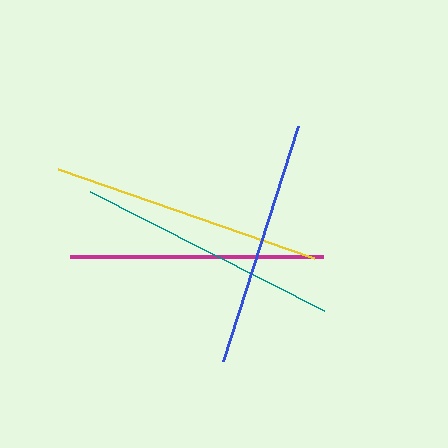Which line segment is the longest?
The yellow line is the longest at approximately 272 pixels.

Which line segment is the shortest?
The blue line is the shortest at approximately 246 pixels.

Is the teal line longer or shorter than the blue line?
The teal line is longer than the blue line.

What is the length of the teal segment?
The teal segment is approximately 263 pixels long.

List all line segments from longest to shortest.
From longest to shortest: yellow, teal, magenta, blue.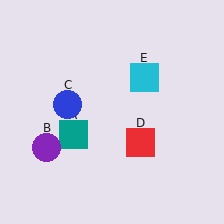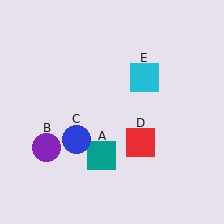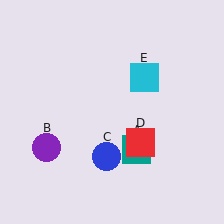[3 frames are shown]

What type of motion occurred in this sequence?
The teal square (object A), blue circle (object C) rotated counterclockwise around the center of the scene.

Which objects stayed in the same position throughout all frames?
Purple circle (object B) and red square (object D) and cyan square (object E) remained stationary.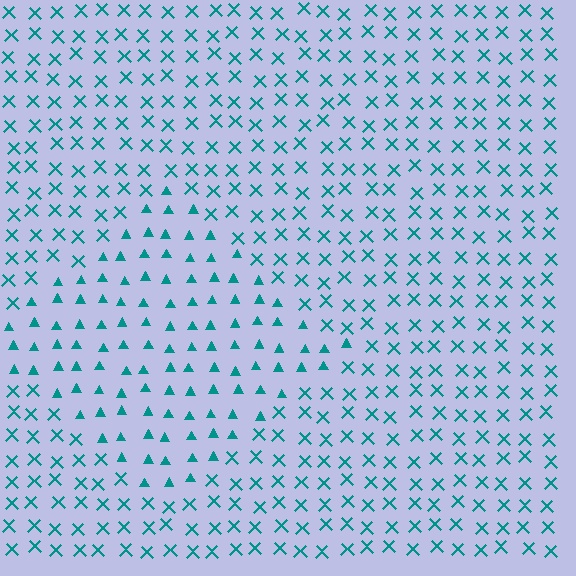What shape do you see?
I see a diamond.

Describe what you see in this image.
The image is filled with small teal elements arranged in a uniform grid. A diamond-shaped region contains triangles, while the surrounding area contains X marks. The boundary is defined purely by the change in element shape.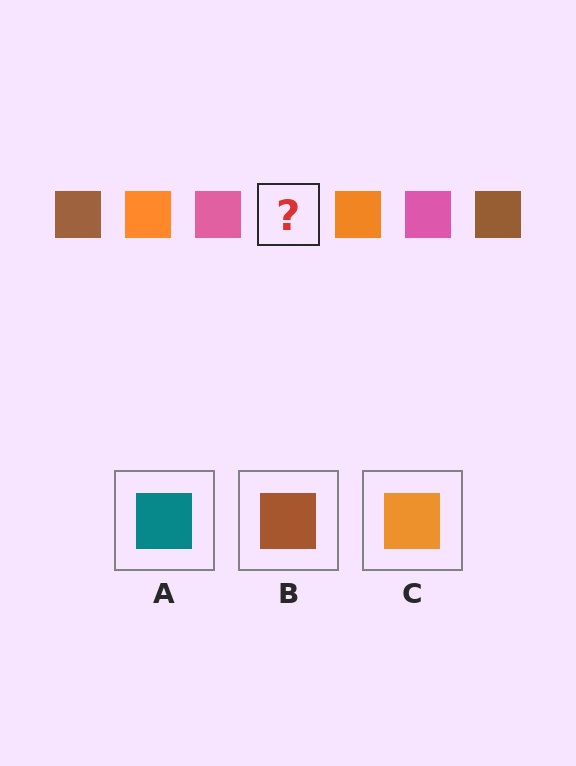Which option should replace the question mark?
Option B.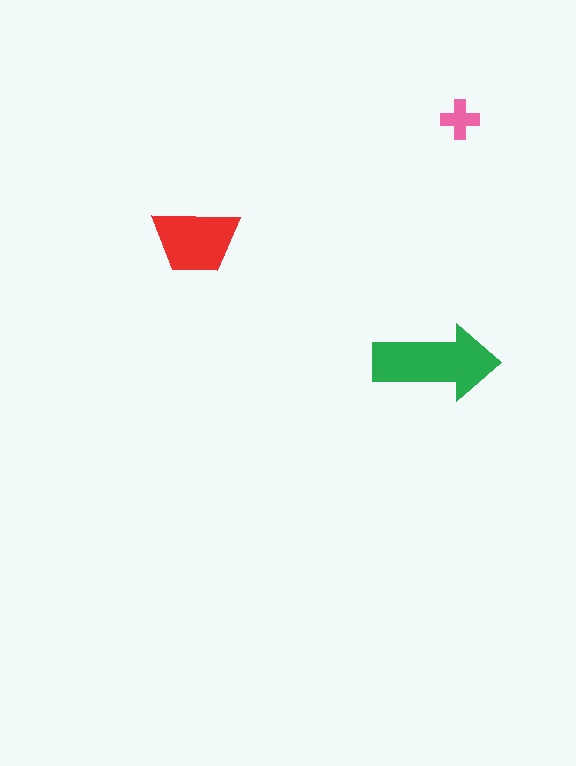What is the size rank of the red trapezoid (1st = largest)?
2nd.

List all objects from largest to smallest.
The green arrow, the red trapezoid, the pink cross.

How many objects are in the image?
There are 3 objects in the image.